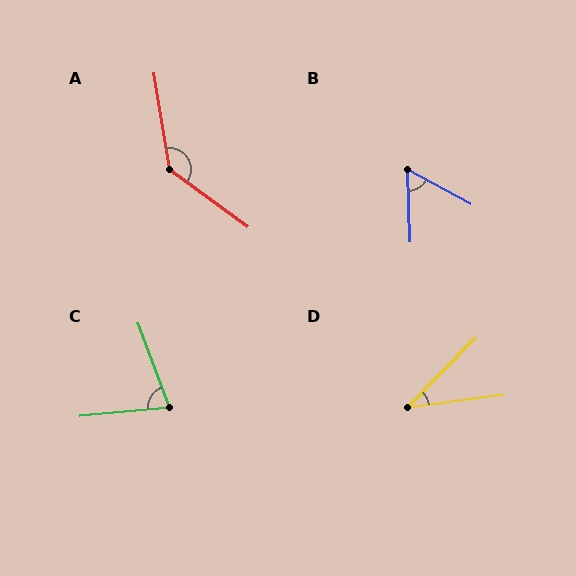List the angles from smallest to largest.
D (38°), B (60°), C (75°), A (135°).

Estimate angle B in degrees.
Approximately 60 degrees.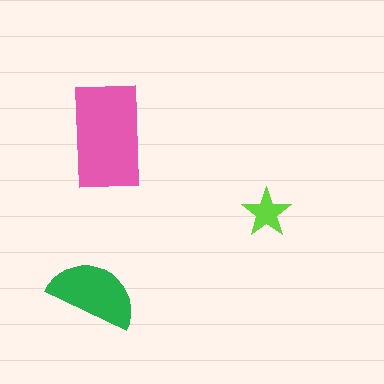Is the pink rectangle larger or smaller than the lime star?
Larger.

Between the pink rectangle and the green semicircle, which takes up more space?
The pink rectangle.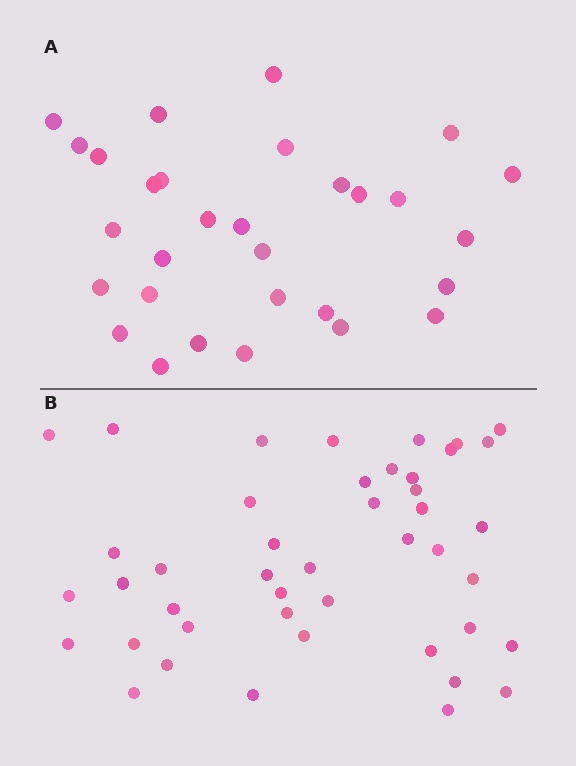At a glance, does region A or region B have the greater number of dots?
Region B (the bottom region) has more dots.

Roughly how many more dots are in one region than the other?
Region B has approximately 15 more dots than region A.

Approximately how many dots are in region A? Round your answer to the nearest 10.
About 30 dots.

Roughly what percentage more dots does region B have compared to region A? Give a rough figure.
About 45% more.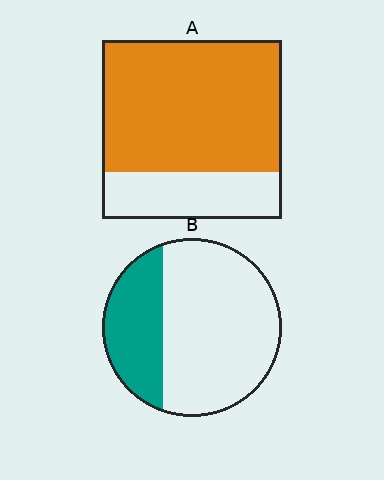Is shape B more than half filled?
No.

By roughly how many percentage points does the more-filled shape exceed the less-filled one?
By roughly 45 percentage points (A over B).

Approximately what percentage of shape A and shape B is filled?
A is approximately 75% and B is approximately 30%.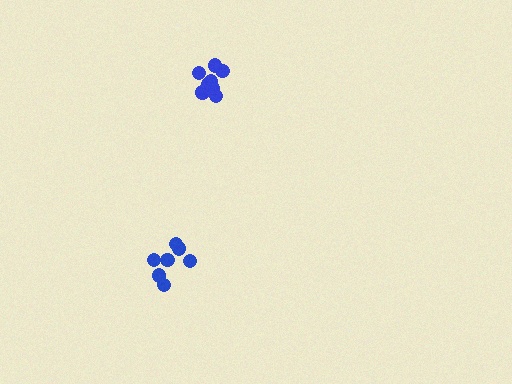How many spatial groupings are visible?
There are 2 spatial groupings.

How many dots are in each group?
Group 1: 8 dots, Group 2: 7 dots (15 total).